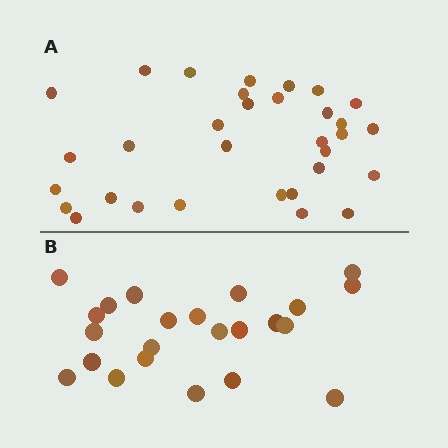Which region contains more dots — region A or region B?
Region A (the top region) has more dots.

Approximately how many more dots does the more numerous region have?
Region A has roughly 8 or so more dots than region B.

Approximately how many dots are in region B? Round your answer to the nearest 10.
About 20 dots. (The exact count is 23, which rounds to 20.)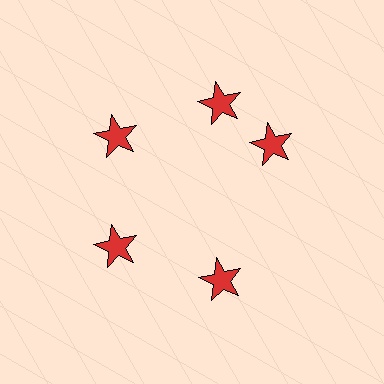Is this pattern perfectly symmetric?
No. The 5 red stars are arranged in a ring, but one element near the 3 o'clock position is rotated out of alignment along the ring, breaking the 5-fold rotational symmetry.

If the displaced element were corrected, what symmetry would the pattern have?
It would have 5-fold rotational symmetry — the pattern would map onto itself every 72 degrees.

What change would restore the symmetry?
The symmetry would be restored by rotating it back into even spacing with its neighbors so that all 5 stars sit at equal angles and equal distance from the center.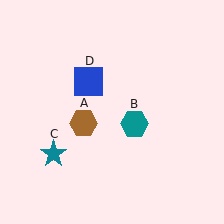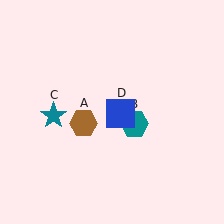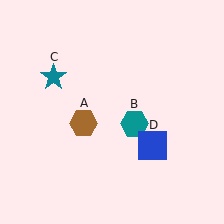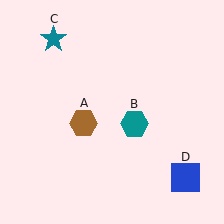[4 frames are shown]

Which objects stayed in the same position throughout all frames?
Brown hexagon (object A) and teal hexagon (object B) remained stationary.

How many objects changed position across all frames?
2 objects changed position: teal star (object C), blue square (object D).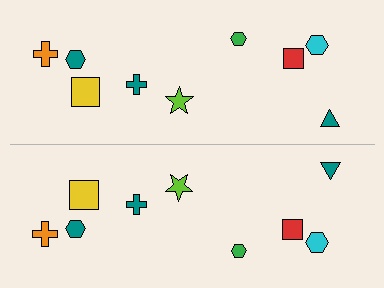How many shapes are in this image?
There are 18 shapes in this image.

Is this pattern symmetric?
Yes, this pattern has bilateral (reflection) symmetry.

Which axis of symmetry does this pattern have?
The pattern has a horizontal axis of symmetry running through the center of the image.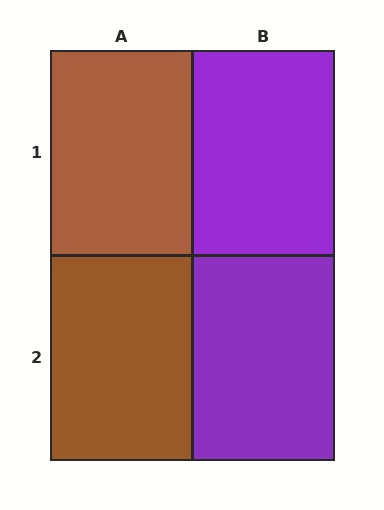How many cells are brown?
2 cells are brown.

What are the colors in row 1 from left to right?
Brown, purple.